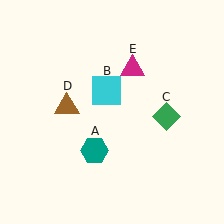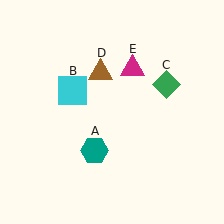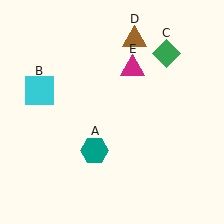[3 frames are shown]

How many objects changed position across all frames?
3 objects changed position: cyan square (object B), green diamond (object C), brown triangle (object D).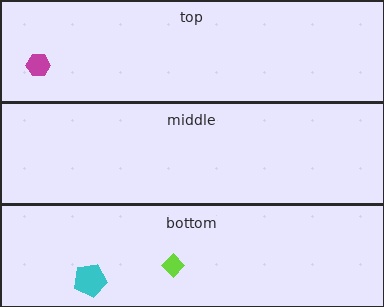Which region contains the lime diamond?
The bottom region.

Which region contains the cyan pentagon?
The bottom region.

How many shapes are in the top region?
1.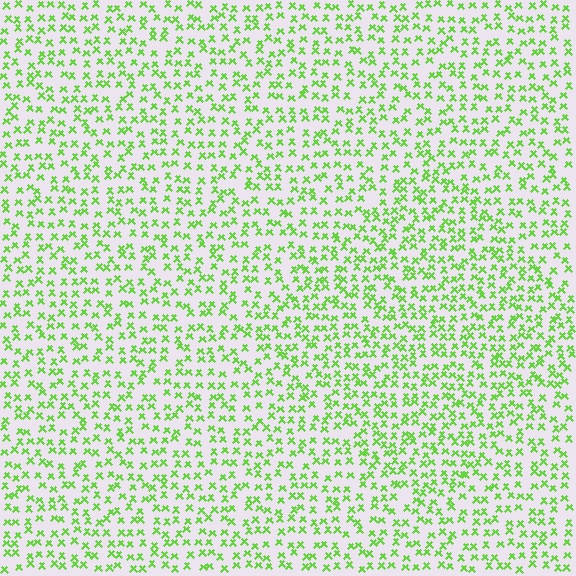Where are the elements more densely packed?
The elements are more densely packed inside the diamond boundary.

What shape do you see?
I see a diamond.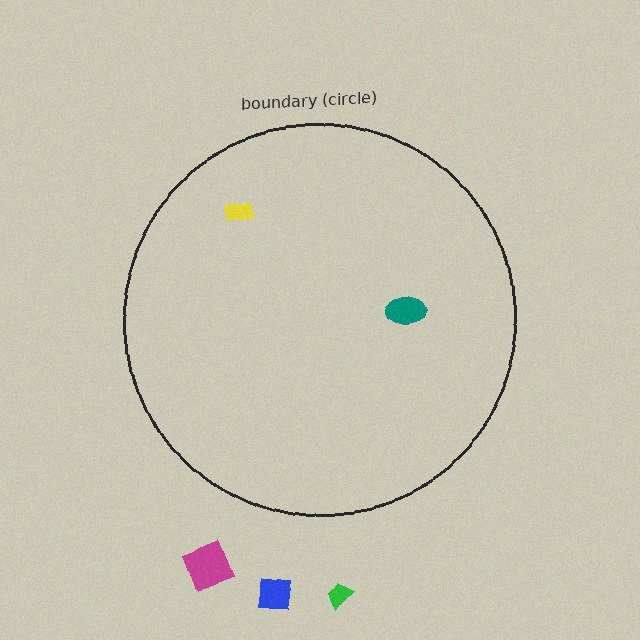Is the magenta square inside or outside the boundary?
Outside.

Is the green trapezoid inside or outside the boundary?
Outside.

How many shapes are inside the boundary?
2 inside, 3 outside.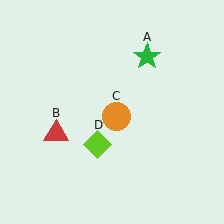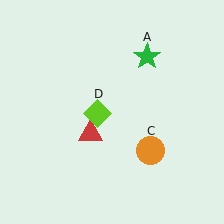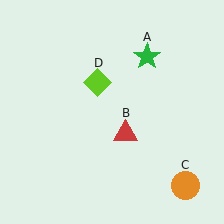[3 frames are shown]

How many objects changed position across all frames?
3 objects changed position: red triangle (object B), orange circle (object C), lime diamond (object D).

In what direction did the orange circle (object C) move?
The orange circle (object C) moved down and to the right.